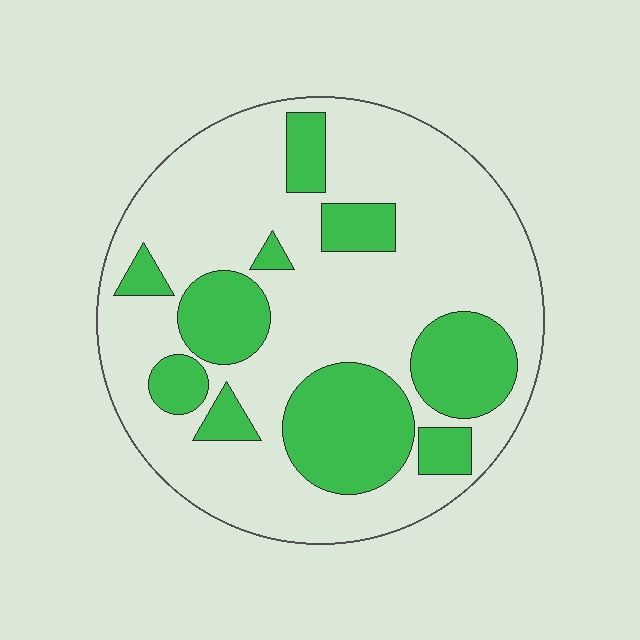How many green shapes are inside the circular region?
10.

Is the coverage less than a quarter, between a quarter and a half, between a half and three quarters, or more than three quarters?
Between a quarter and a half.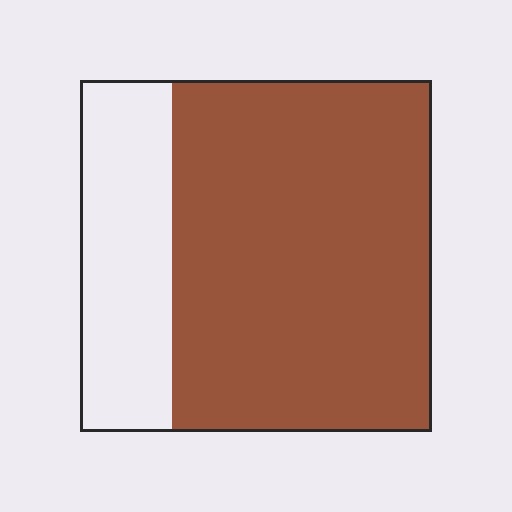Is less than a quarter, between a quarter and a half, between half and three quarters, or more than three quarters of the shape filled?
Between half and three quarters.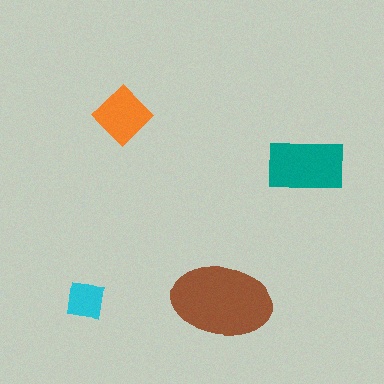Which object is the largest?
The brown ellipse.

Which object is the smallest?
The cyan square.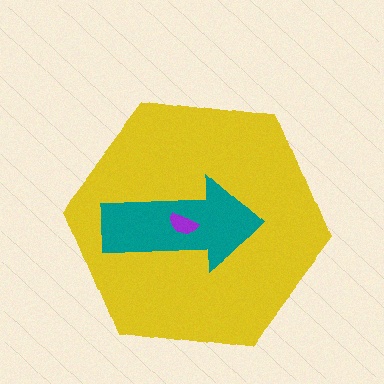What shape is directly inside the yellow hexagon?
The teal arrow.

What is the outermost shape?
The yellow hexagon.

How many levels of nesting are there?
3.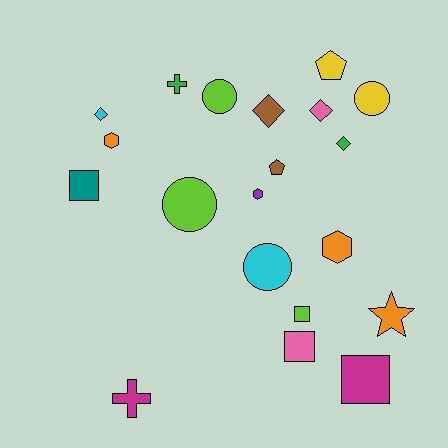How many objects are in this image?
There are 20 objects.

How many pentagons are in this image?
There are 2 pentagons.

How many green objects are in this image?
There are 2 green objects.